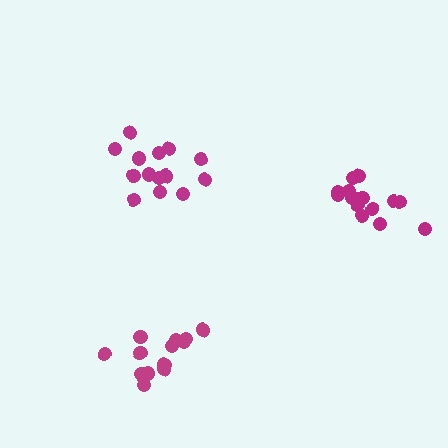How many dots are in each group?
Group 1: 14 dots, Group 2: 14 dots, Group 3: 14 dots (42 total).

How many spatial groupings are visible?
There are 3 spatial groupings.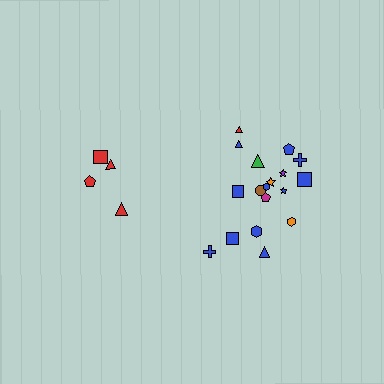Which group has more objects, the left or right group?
The right group.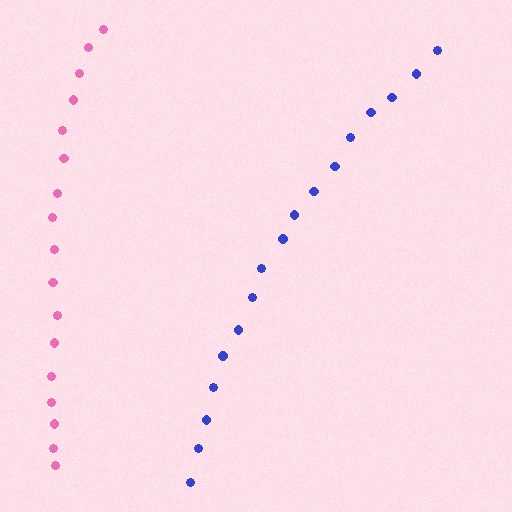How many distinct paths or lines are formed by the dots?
There are 2 distinct paths.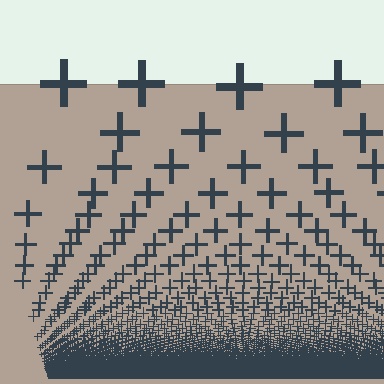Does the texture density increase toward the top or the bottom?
Density increases toward the bottom.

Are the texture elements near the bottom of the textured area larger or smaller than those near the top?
Smaller. The gradient is inverted — elements near the bottom are smaller and denser.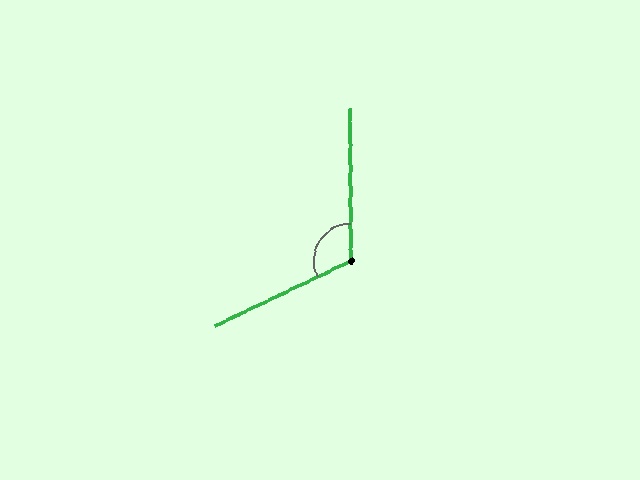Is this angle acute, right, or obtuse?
It is obtuse.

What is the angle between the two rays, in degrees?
Approximately 115 degrees.